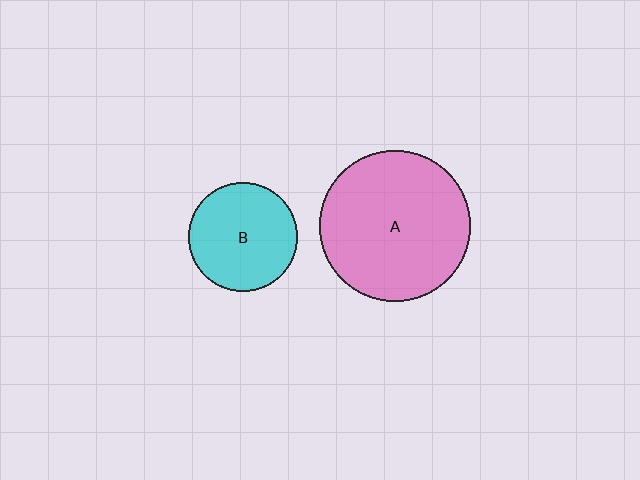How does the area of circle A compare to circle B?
Approximately 1.9 times.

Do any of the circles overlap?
No, none of the circles overlap.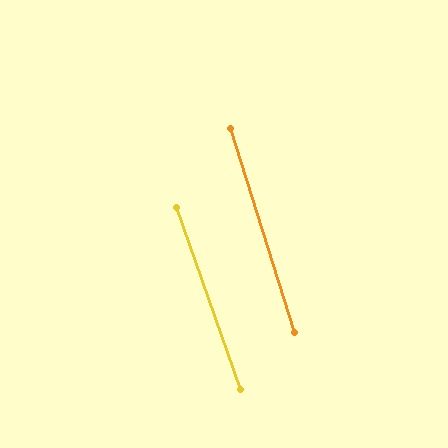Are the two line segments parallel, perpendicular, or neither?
Parallel — their directions differ by only 1.8°.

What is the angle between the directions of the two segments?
Approximately 2 degrees.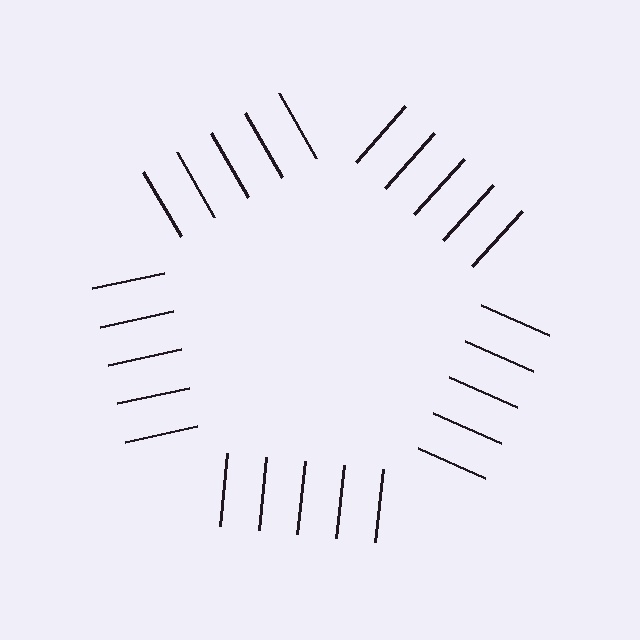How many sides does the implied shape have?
5 sides — the line-ends trace a pentagon.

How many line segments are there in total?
25 — 5 along each of the 5 edges.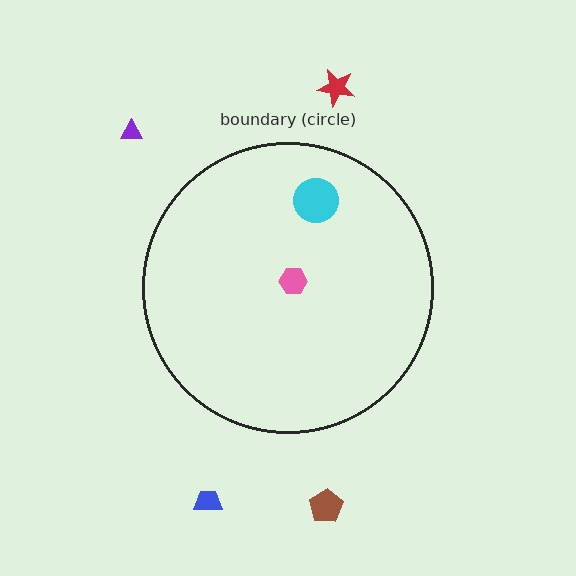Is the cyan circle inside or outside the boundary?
Inside.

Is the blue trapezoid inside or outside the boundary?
Outside.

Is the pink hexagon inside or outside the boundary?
Inside.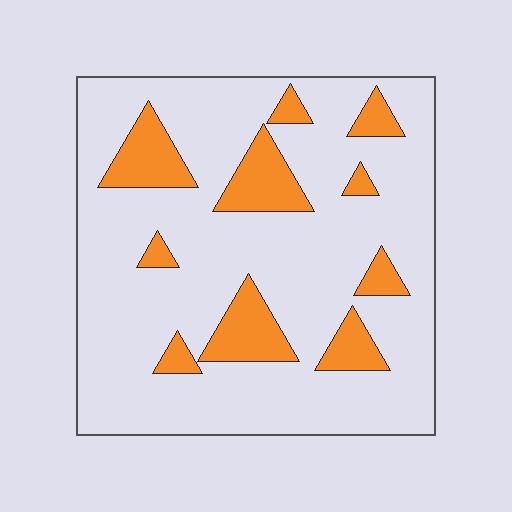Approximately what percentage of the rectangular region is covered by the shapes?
Approximately 20%.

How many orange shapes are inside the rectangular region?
10.